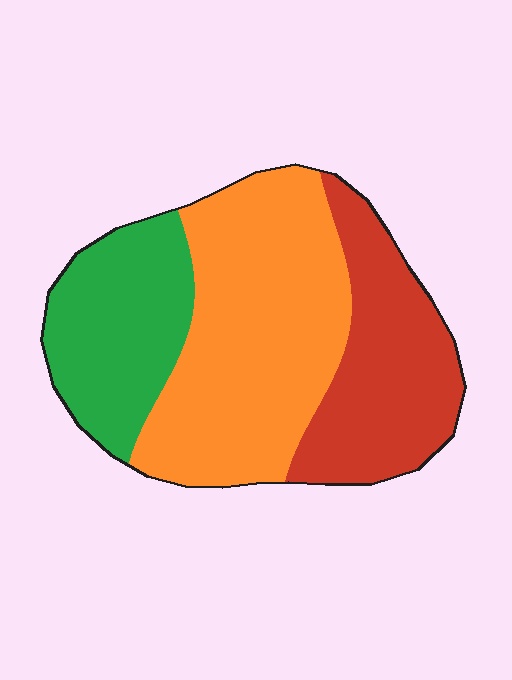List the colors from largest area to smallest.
From largest to smallest: orange, red, green.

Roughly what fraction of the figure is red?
Red takes up about one quarter (1/4) of the figure.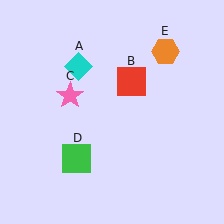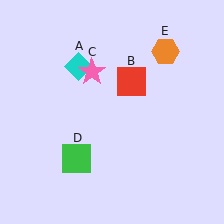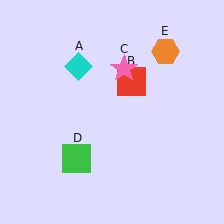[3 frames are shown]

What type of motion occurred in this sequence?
The pink star (object C) rotated clockwise around the center of the scene.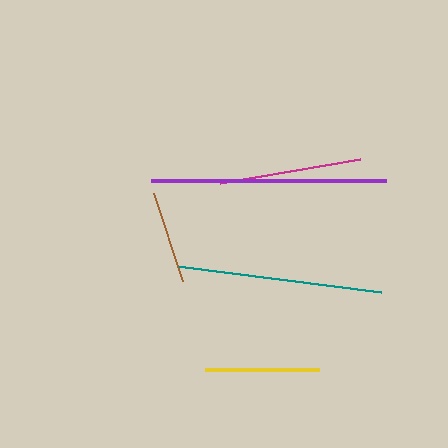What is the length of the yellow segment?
The yellow segment is approximately 114 pixels long.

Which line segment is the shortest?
The brown line is the shortest at approximately 93 pixels.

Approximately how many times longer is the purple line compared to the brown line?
The purple line is approximately 2.5 times the length of the brown line.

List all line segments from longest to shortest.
From longest to shortest: purple, teal, magenta, yellow, brown.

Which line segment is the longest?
The purple line is the longest at approximately 234 pixels.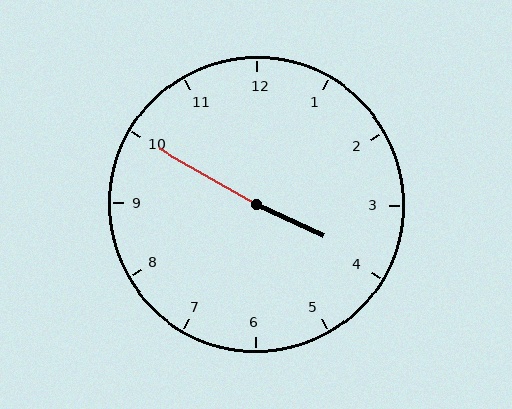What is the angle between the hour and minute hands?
Approximately 175 degrees.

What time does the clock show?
3:50.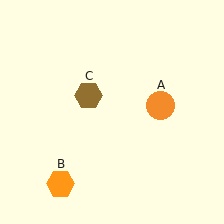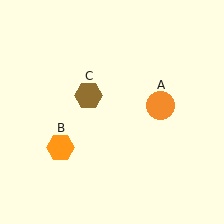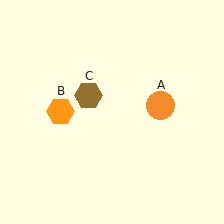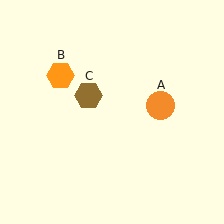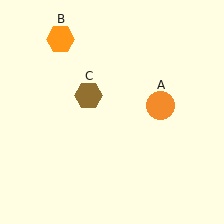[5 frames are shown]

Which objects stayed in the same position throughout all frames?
Orange circle (object A) and brown hexagon (object C) remained stationary.